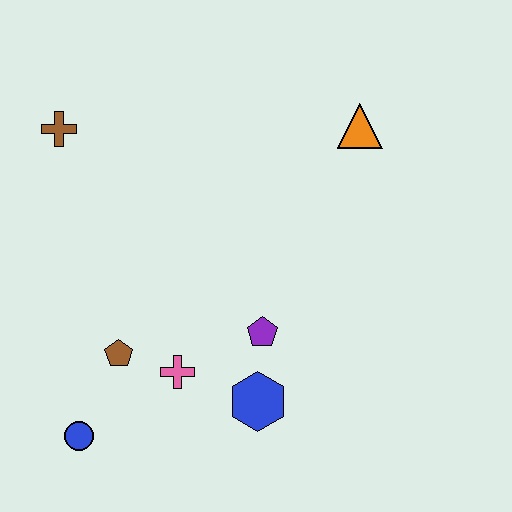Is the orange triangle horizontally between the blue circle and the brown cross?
No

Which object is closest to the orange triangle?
The purple pentagon is closest to the orange triangle.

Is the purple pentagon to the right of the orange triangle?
No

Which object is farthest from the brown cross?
The blue hexagon is farthest from the brown cross.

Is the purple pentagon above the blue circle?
Yes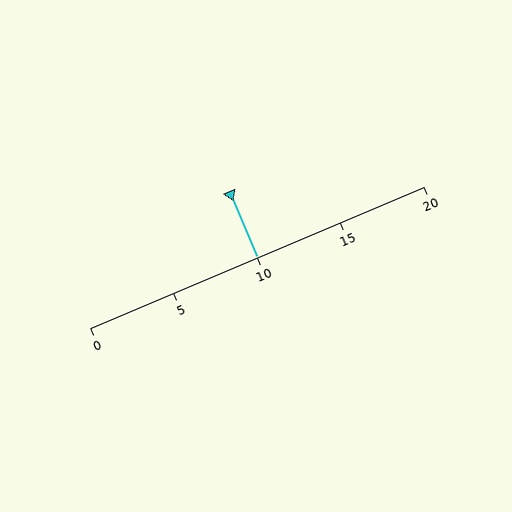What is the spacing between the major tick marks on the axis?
The major ticks are spaced 5 apart.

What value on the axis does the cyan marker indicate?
The marker indicates approximately 10.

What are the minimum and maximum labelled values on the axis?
The axis runs from 0 to 20.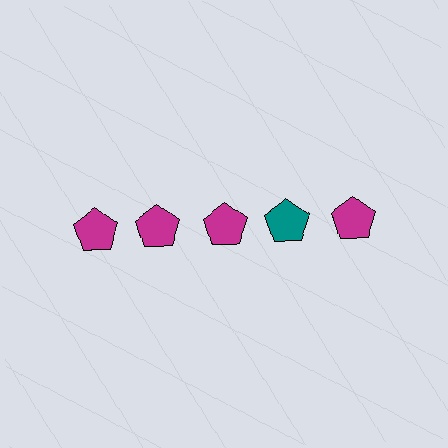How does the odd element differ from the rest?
It has a different color: teal instead of magenta.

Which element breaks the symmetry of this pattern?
The teal pentagon in the top row, second from right column breaks the symmetry. All other shapes are magenta pentagons.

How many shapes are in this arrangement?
There are 5 shapes arranged in a grid pattern.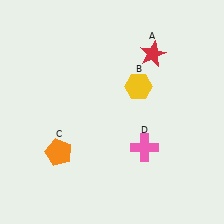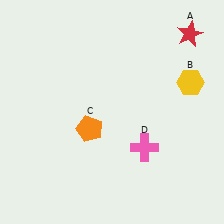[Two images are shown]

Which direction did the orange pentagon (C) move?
The orange pentagon (C) moved right.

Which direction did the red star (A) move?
The red star (A) moved right.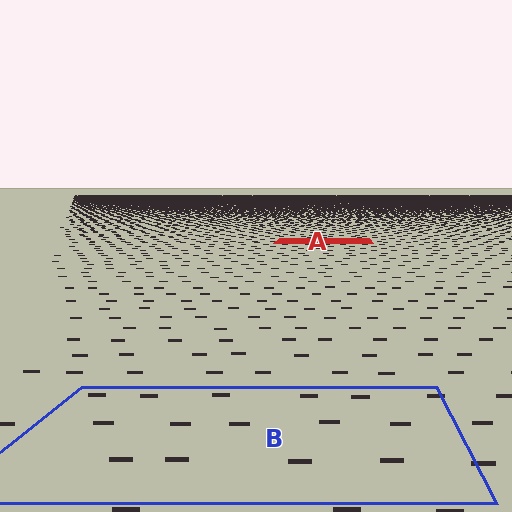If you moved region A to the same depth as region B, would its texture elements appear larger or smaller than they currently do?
They would appear larger. At a closer depth, the same texture elements are projected at a bigger on-screen size.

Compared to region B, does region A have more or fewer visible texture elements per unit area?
Region A has more texture elements per unit area — they are packed more densely because it is farther away.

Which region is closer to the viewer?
Region B is closer. The texture elements there are larger and more spread out.